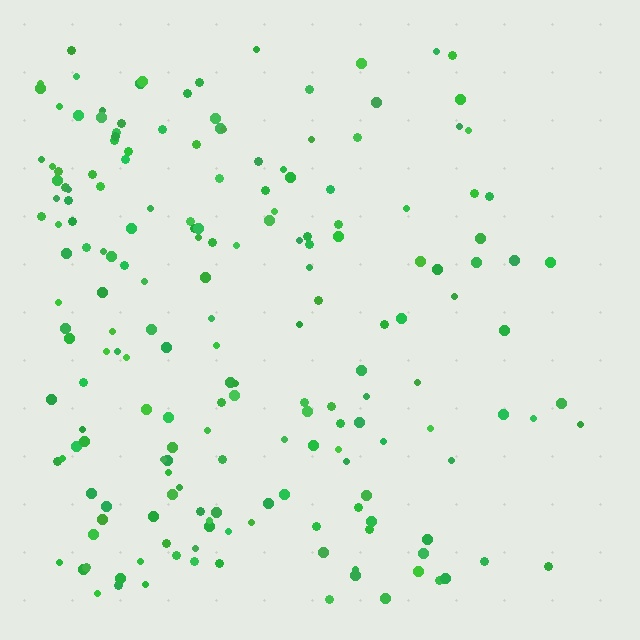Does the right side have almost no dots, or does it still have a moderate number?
Still a moderate number, just noticeably fewer than the left.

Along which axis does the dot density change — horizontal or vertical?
Horizontal.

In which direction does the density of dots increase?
From right to left, with the left side densest.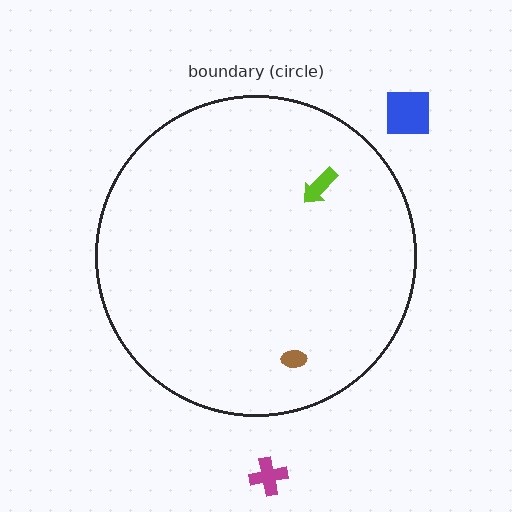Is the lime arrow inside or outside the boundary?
Inside.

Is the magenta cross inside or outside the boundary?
Outside.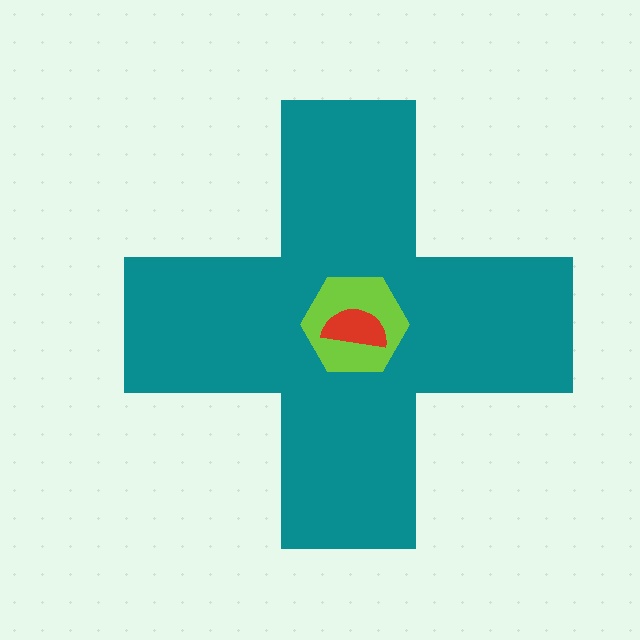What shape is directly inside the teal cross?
The lime hexagon.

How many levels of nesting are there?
3.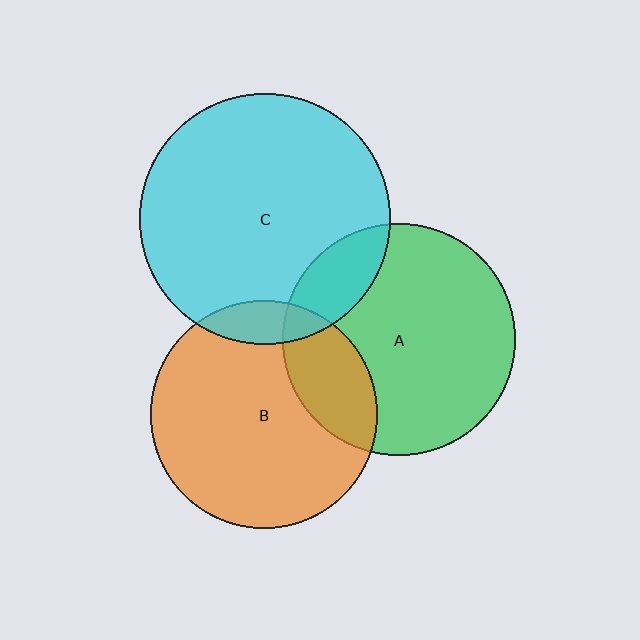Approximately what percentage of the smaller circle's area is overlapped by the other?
Approximately 15%.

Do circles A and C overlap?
Yes.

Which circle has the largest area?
Circle C (cyan).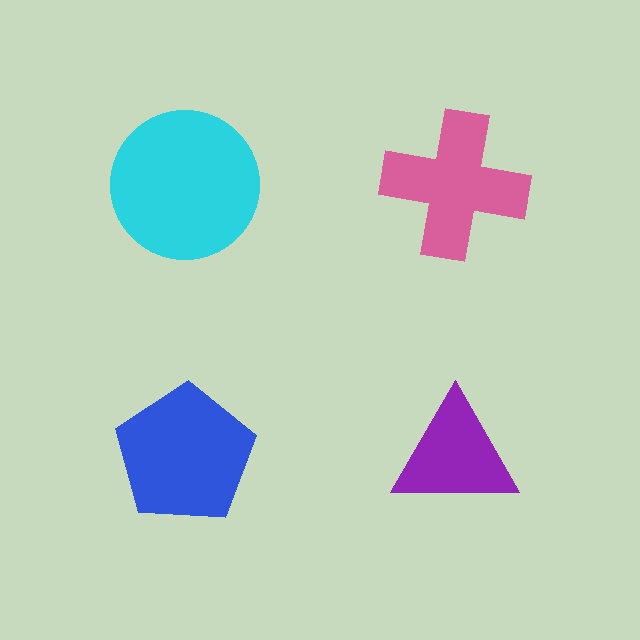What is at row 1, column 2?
A pink cross.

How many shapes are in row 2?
2 shapes.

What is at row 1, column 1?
A cyan circle.